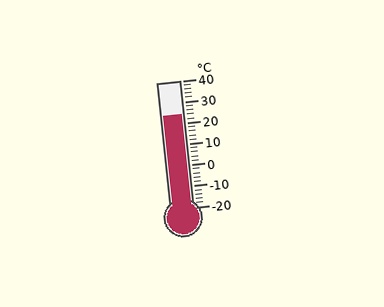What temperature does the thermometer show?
The thermometer shows approximately 24°C.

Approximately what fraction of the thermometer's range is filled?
The thermometer is filled to approximately 75% of its range.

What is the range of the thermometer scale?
The thermometer scale ranges from -20°C to 40°C.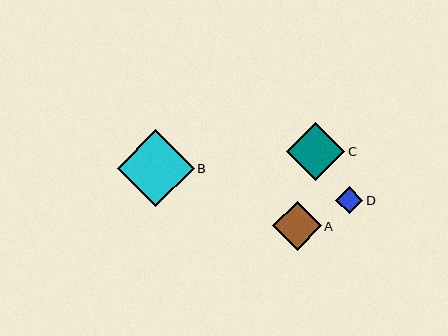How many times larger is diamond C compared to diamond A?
Diamond C is approximately 1.2 times the size of diamond A.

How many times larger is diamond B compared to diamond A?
Diamond B is approximately 1.6 times the size of diamond A.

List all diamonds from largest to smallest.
From largest to smallest: B, C, A, D.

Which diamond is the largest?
Diamond B is the largest with a size of approximately 77 pixels.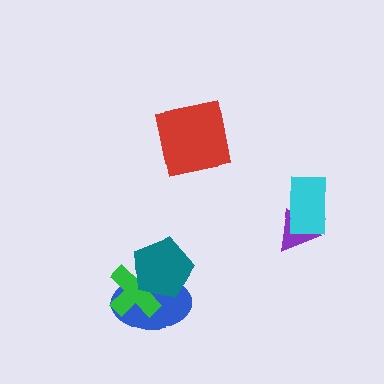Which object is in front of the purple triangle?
The cyan rectangle is in front of the purple triangle.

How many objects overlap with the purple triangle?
1 object overlaps with the purple triangle.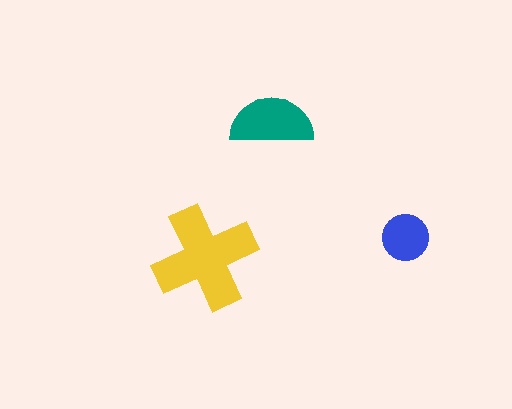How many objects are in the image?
There are 3 objects in the image.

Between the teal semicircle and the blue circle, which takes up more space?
The teal semicircle.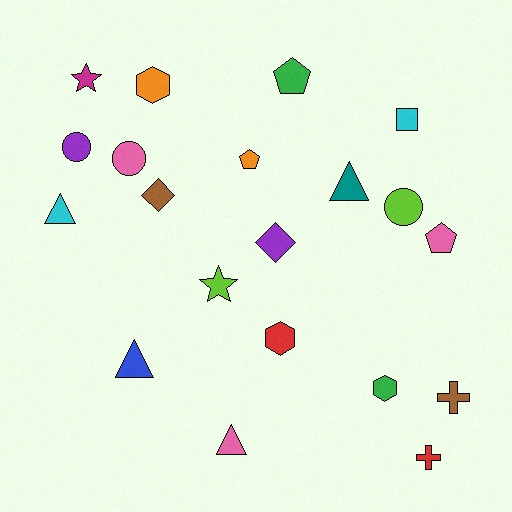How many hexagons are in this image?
There are 3 hexagons.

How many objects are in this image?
There are 20 objects.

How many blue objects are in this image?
There is 1 blue object.